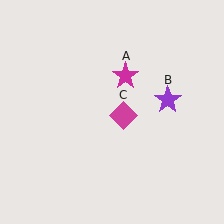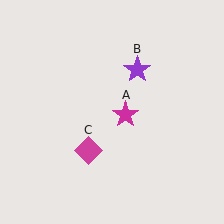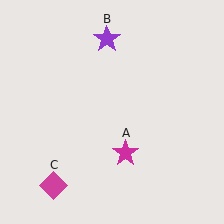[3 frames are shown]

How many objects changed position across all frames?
3 objects changed position: magenta star (object A), purple star (object B), magenta diamond (object C).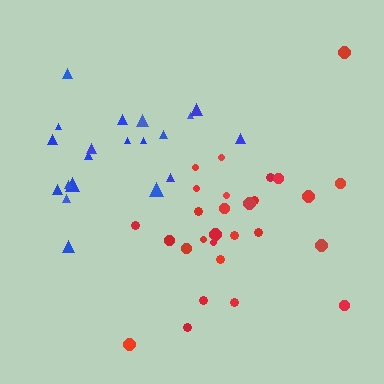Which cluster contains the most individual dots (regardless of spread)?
Red (28).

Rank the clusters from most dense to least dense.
red, blue.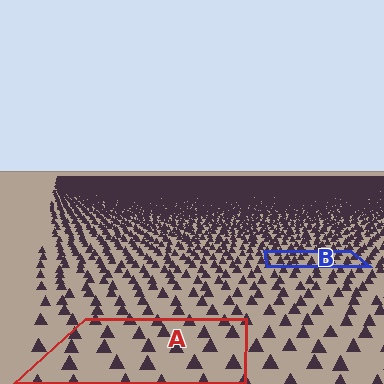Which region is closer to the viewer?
Region A is closer. The texture elements there are larger and more spread out.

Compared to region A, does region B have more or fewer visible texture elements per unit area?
Region B has more texture elements per unit area — they are packed more densely because it is farther away.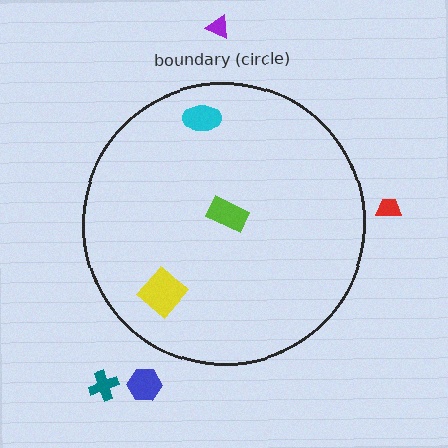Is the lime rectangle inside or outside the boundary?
Inside.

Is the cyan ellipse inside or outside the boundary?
Inside.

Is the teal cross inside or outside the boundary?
Outside.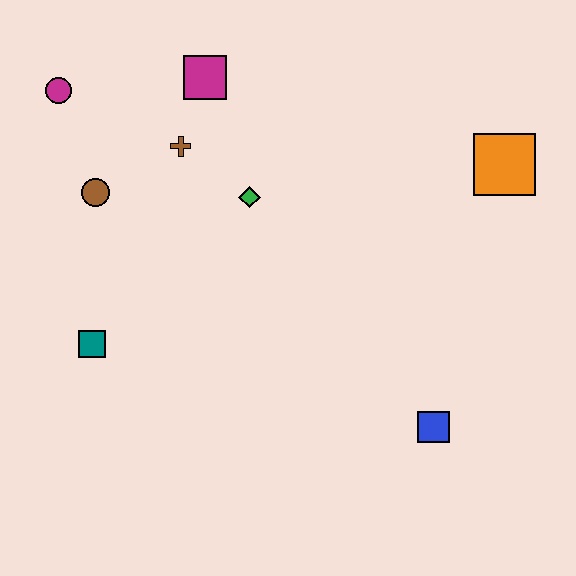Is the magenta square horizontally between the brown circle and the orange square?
Yes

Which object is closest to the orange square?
The green diamond is closest to the orange square.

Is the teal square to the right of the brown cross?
No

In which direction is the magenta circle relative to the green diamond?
The magenta circle is to the left of the green diamond.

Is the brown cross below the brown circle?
No